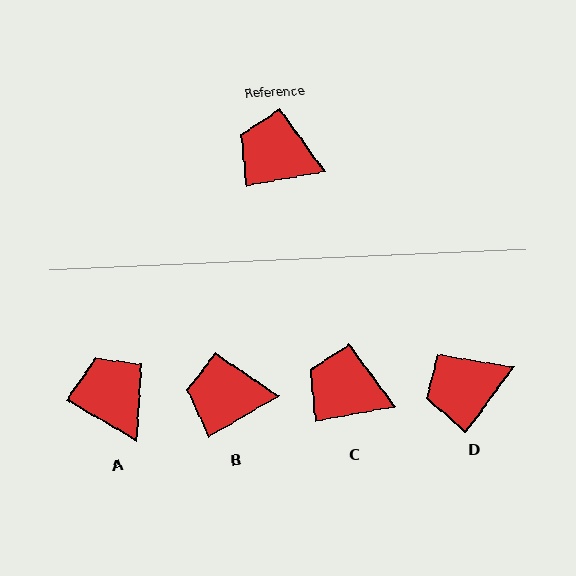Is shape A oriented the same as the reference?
No, it is off by about 40 degrees.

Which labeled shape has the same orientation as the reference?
C.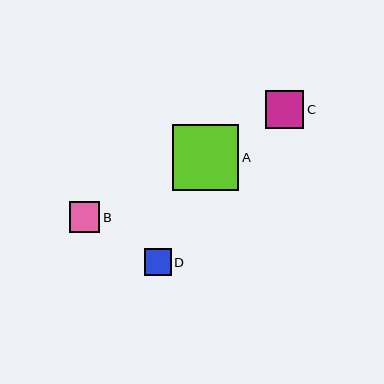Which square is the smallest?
Square D is the smallest with a size of approximately 26 pixels.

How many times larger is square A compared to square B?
Square A is approximately 2.2 times the size of square B.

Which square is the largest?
Square A is the largest with a size of approximately 66 pixels.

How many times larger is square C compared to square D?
Square C is approximately 1.5 times the size of square D.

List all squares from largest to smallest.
From largest to smallest: A, C, B, D.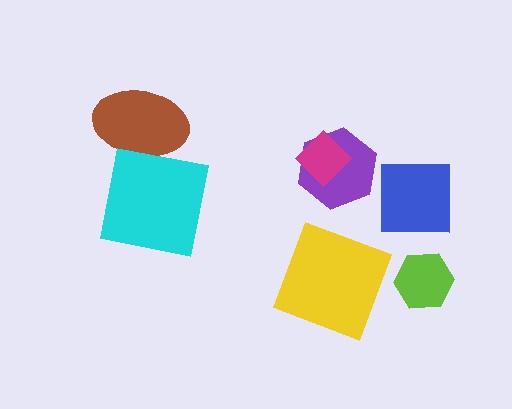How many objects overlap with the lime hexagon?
0 objects overlap with the lime hexagon.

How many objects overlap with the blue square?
0 objects overlap with the blue square.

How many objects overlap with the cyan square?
1 object overlaps with the cyan square.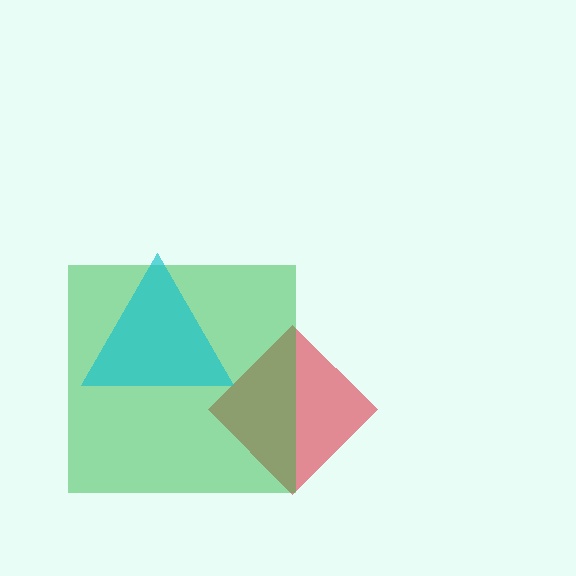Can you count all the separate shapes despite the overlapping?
Yes, there are 3 separate shapes.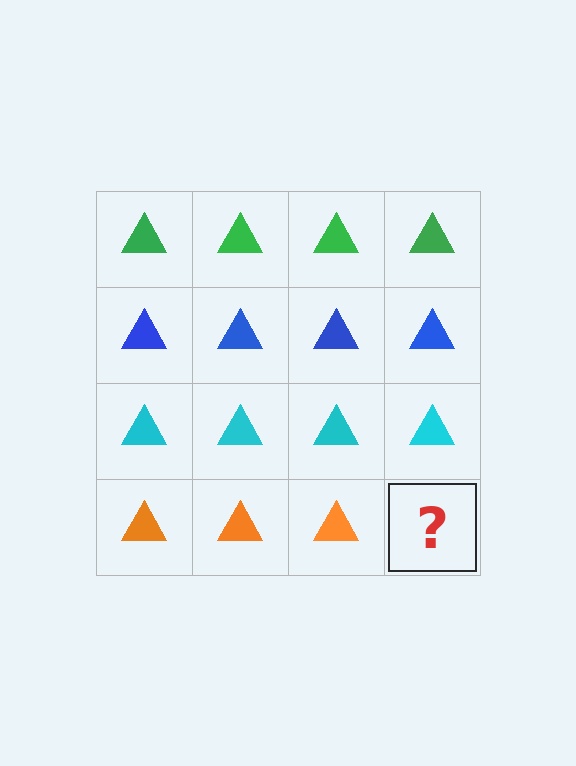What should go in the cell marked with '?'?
The missing cell should contain an orange triangle.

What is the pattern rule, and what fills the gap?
The rule is that each row has a consistent color. The gap should be filled with an orange triangle.